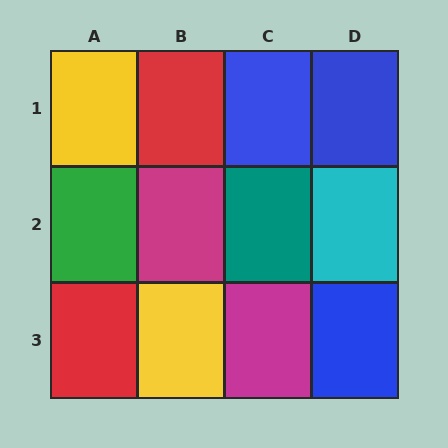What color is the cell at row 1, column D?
Blue.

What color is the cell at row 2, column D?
Cyan.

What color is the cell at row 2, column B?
Magenta.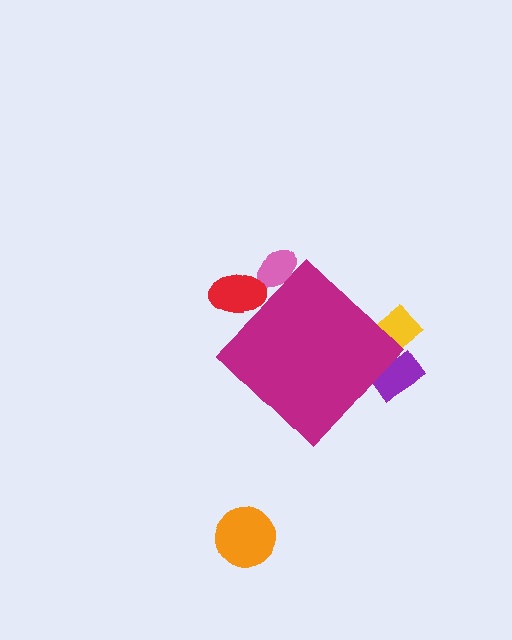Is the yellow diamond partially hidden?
Yes, the yellow diamond is partially hidden behind the magenta diamond.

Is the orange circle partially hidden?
No, the orange circle is fully visible.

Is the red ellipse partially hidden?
Yes, the red ellipse is partially hidden behind the magenta diamond.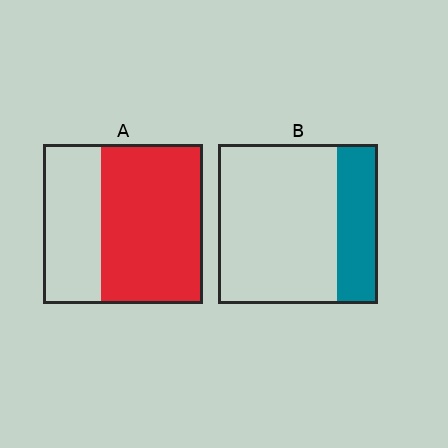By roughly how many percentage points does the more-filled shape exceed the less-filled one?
By roughly 40 percentage points (A over B).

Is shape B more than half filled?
No.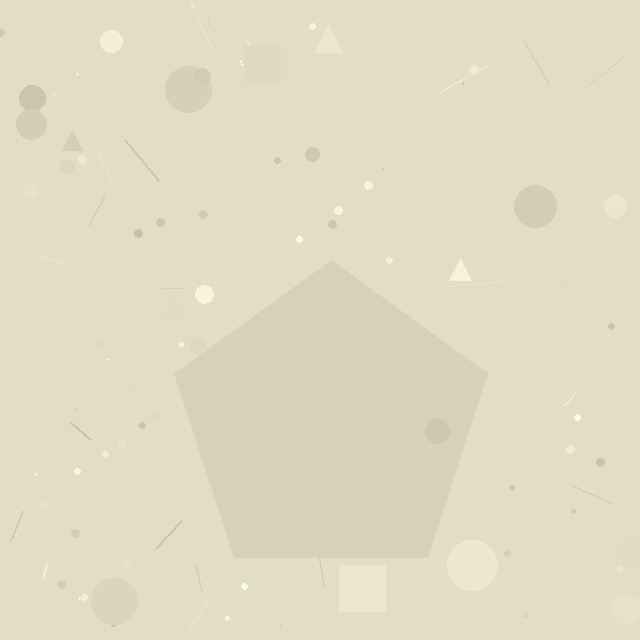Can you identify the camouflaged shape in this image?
The camouflaged shape is a pentagon.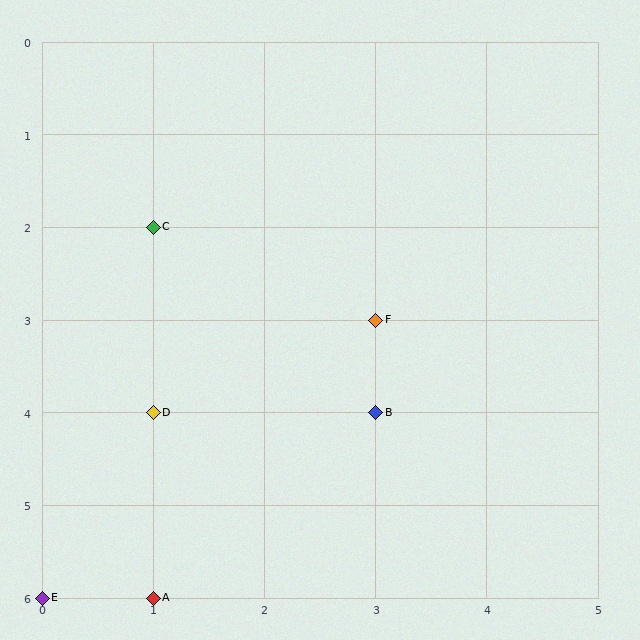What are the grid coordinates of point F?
Point F is at grid coordinates (3, 3).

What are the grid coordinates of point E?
Point E is at grid coordinates (0, 6).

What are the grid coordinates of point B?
Point B is at grid coordinates (3, 4).